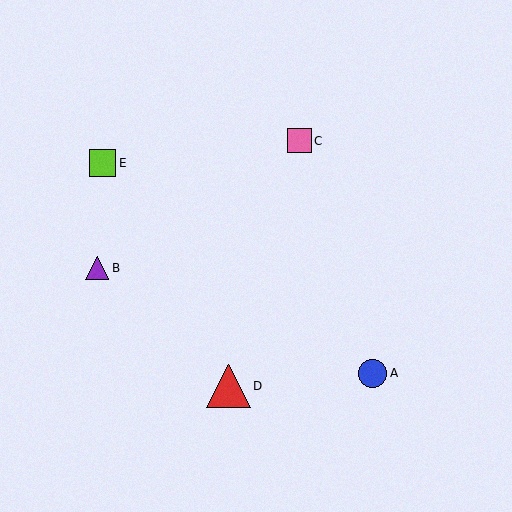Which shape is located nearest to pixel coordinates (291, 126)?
The pink square (labeled C) at (299, 141) is nearest to that location.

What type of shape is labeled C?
Shape C is a pink square.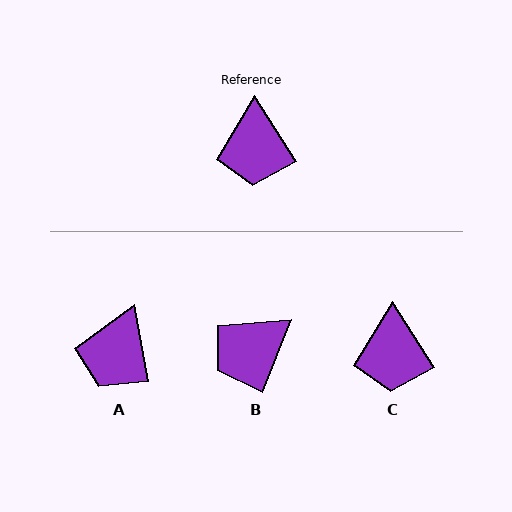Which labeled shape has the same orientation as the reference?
C.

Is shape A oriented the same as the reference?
No, it is off by about 23 degrees.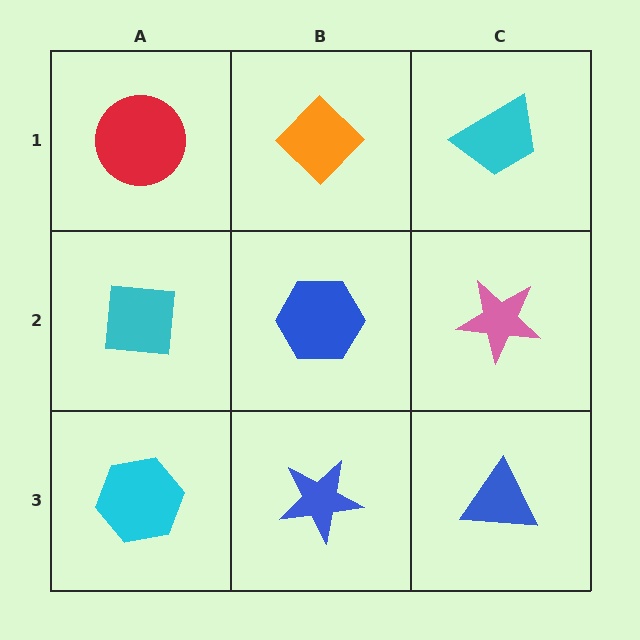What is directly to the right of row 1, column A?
An orange diamond.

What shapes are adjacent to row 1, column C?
A pink star (row 2, column C), an orange diamond (row 1, column B).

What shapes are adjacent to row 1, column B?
A blue hexagon (row 2, column B), a red circle (row 1, column A), a cyan trapezoid (row 1, column C).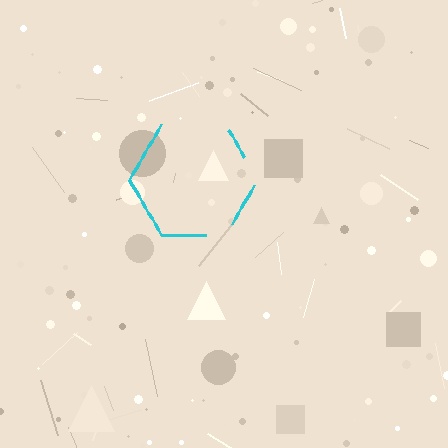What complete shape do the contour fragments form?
The contour fragments form a hexagon.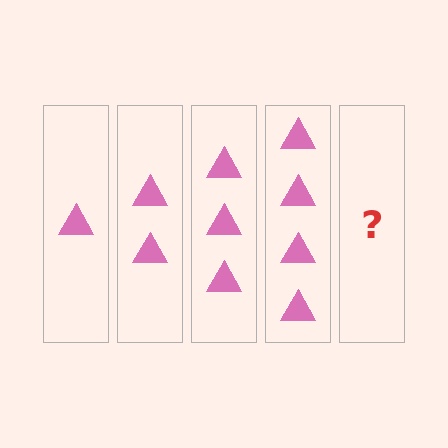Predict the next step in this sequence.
The next step is 5 triangles.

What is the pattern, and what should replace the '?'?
The pattern is that each step adds one more triangle. The '?' should be 5 triangles.